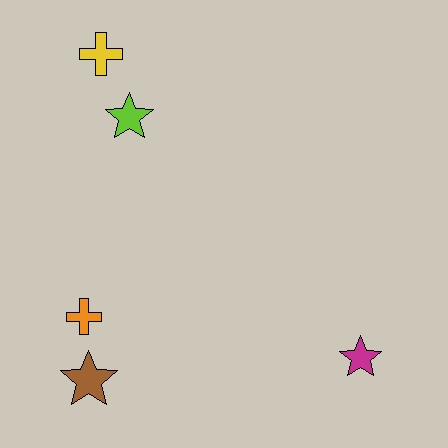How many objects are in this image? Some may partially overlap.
There are 5 objects.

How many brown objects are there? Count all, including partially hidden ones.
There is 1 brown object.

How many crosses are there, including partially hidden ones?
There are 2 crosses.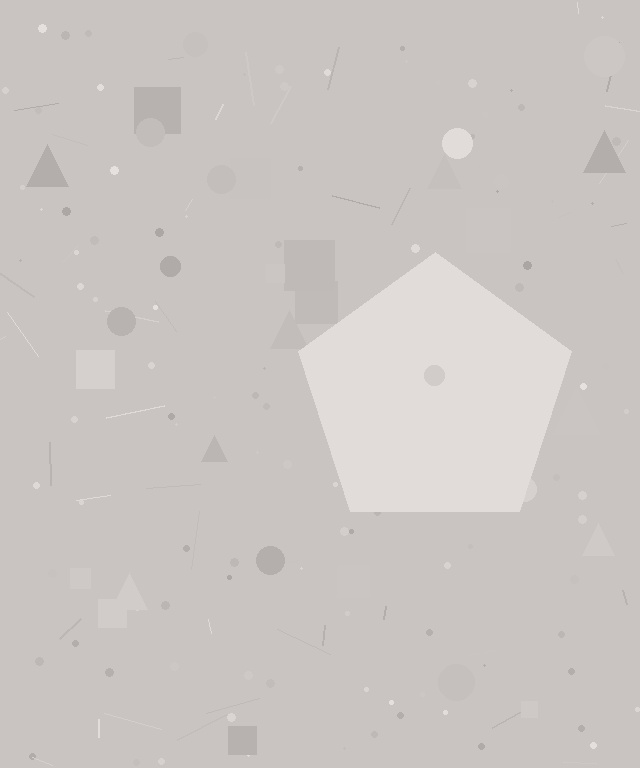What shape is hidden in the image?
A pentagon is hidden in the image.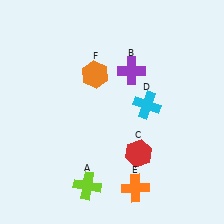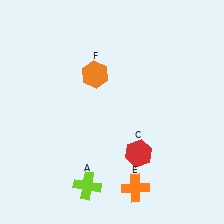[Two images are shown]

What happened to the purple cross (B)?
The purple cross (B) was removed in Image 2. It was in the top-right area of Image 1.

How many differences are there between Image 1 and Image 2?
There are 2 differences between the two images.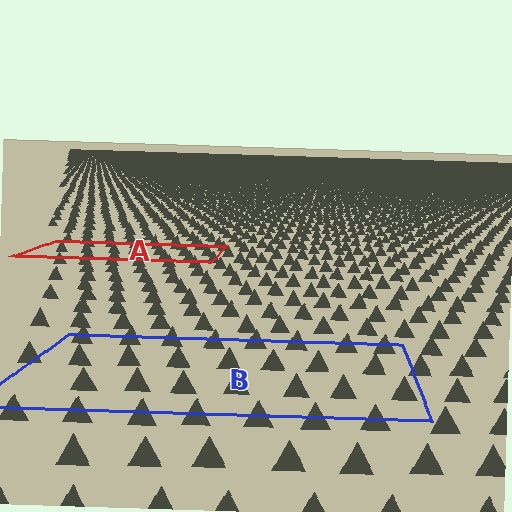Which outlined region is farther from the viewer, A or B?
Region A is farther from the viewer — the texture elements inside it appear smaller and more densely packed.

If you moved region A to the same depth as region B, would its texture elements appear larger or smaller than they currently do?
They would appear larger. At a closer depth, the same texture elements are projected at a bigger on-screen size.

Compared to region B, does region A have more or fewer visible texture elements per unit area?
Region A has more texture elements per unit area — they are packed more densely because it is farther away.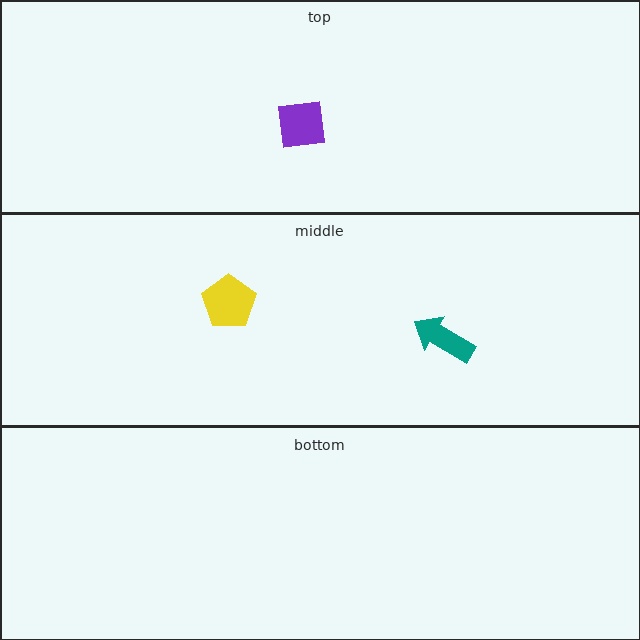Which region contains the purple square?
The top region.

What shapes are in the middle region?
The teal arrow, the yellow pentagon.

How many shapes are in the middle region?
2.